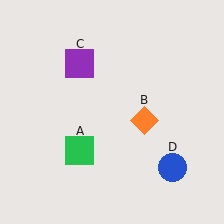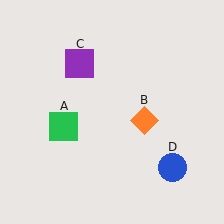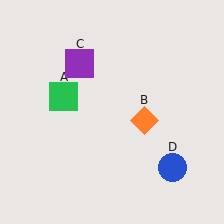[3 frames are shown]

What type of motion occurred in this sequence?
The green square (object A) rotated clockwise around the center of the scene.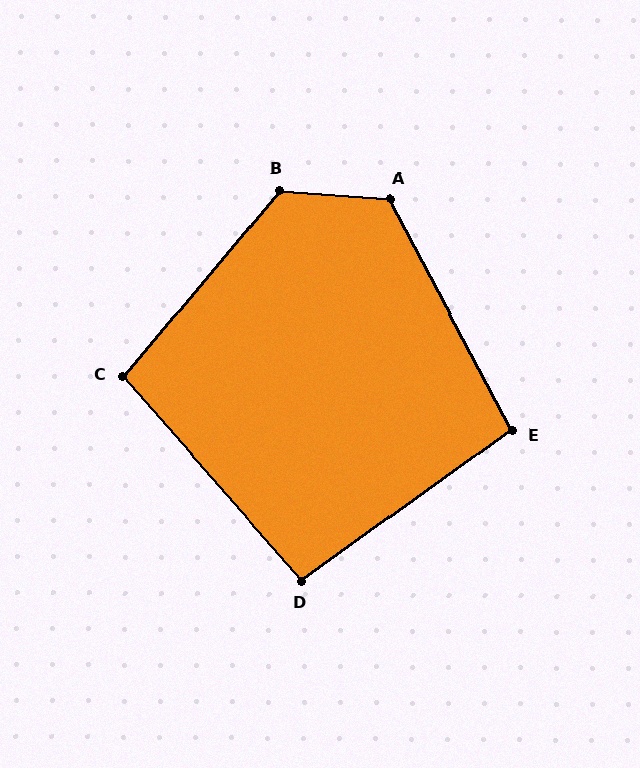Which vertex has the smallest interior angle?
D, at approximately 96 degrees.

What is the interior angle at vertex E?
Approximately 98 degrees (obtuse).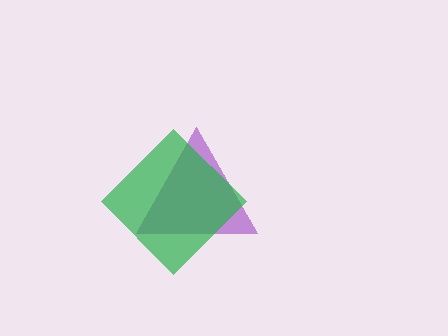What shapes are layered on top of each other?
The layered shapes are: a purple triangle, a green diamond.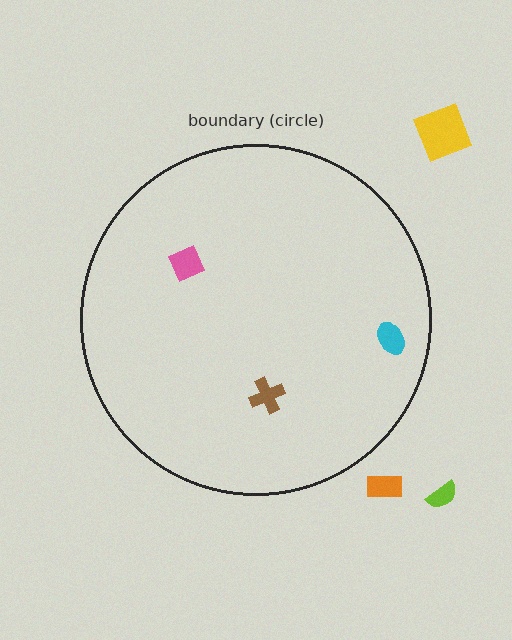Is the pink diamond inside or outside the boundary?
Inside.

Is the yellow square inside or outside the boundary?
Outside.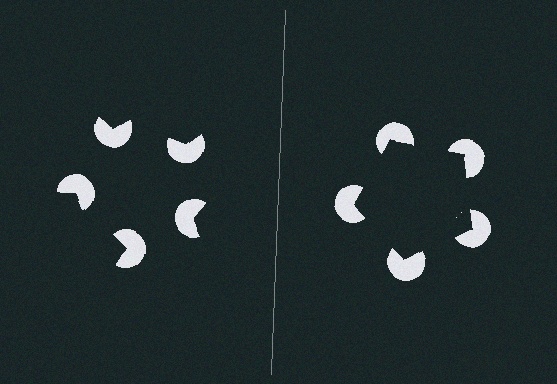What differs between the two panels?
The pac-man discs are positioned identically on both sides; only the wedge orientations differ. On the right they align to a pentagon; on the left they are misaligned.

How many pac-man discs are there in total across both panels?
10 — 5 on each side.